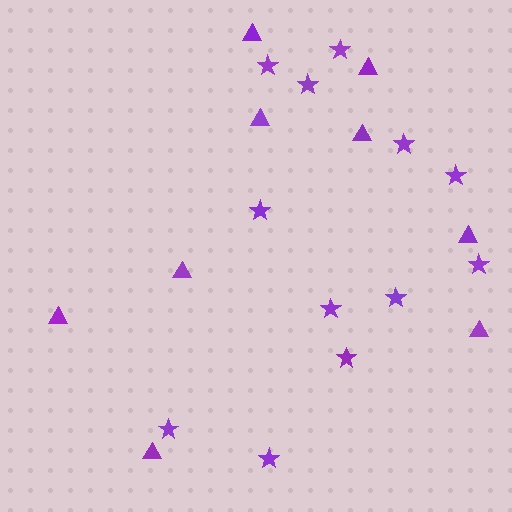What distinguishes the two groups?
There are 2 groups: one group of triangles (9) and one group of stars (12).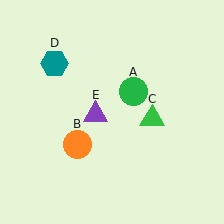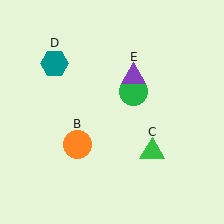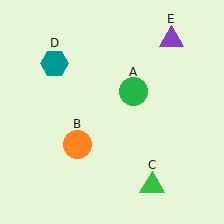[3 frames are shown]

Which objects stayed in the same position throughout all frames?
Green circle (object A) and orange circle (object B) and teal hexagon (object D) remained stationary.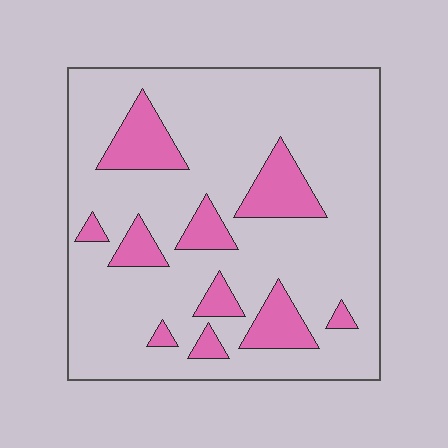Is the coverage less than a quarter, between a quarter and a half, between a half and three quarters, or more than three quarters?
Less than a quarter.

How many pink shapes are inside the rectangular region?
10.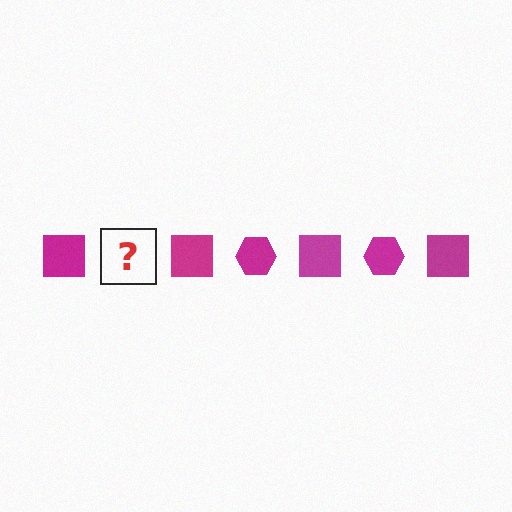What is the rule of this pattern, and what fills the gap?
The rule is that the pattern cycles through square, hexagon shapes in magenta. The gap should be filled with a magenta hexagon.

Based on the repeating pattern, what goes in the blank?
The blank should be a magenta hexagon.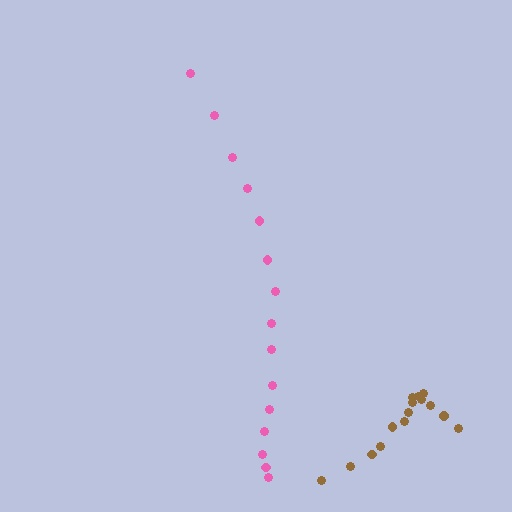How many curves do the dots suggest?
There are 2 distinct paths.